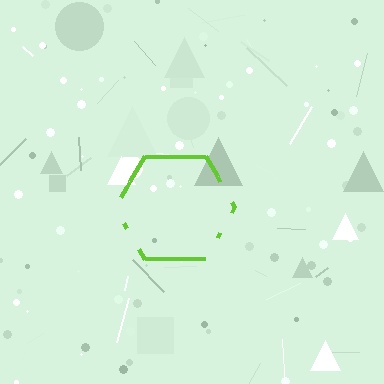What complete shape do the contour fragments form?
The contour fragments form a hexagon.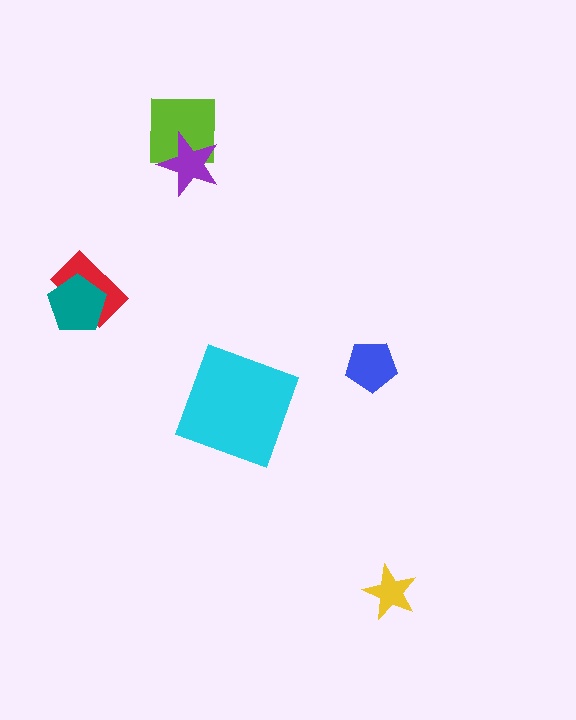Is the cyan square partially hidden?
No, no other shape covers it.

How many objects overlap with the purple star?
1 object overlaps with the purple star.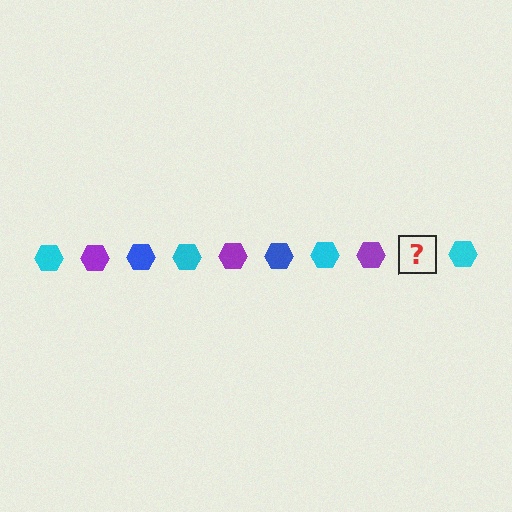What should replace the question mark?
The question mark should be replaced with a blue hexagon.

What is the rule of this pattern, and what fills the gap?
The rule is that the pattern cycles through cyan, purple, blue hexagons. The gap should be filled with a blue hexagon.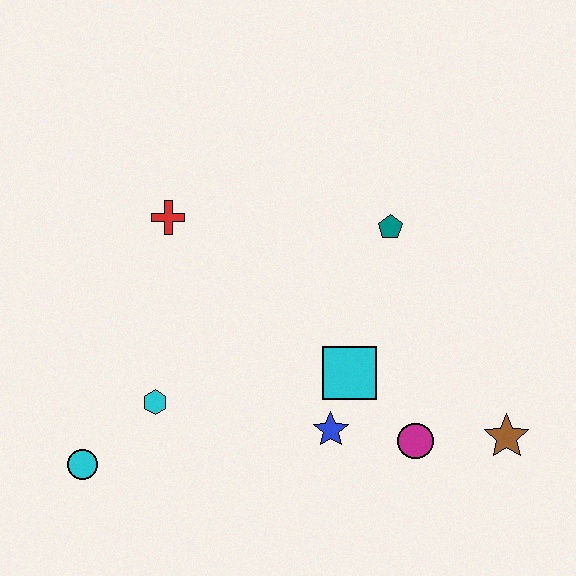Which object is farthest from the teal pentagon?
The cyan circle is farthest from the teal pentagon.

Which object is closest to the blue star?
The cyan square is closest to the blue star.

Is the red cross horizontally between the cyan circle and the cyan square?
Yes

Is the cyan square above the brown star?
Yes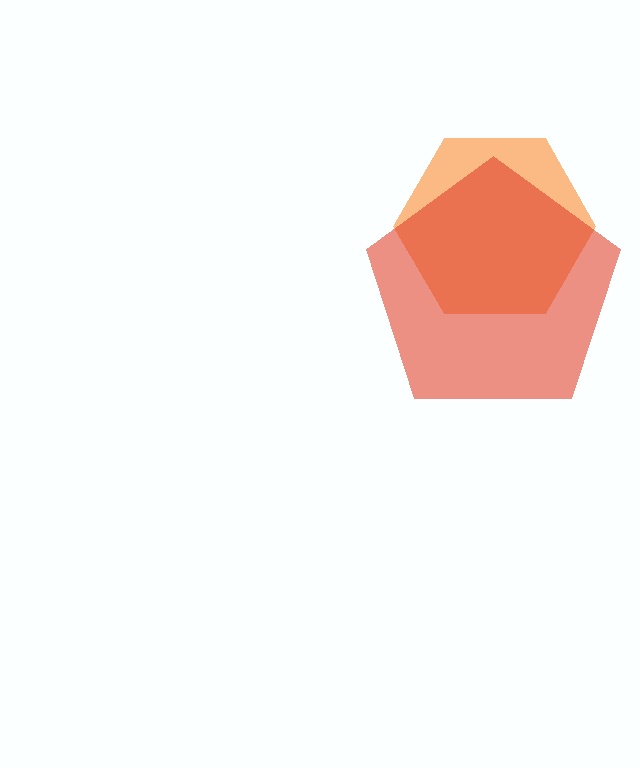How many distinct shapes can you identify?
There are 2 distinct shapes: an orange hexagon, a red pentagon.